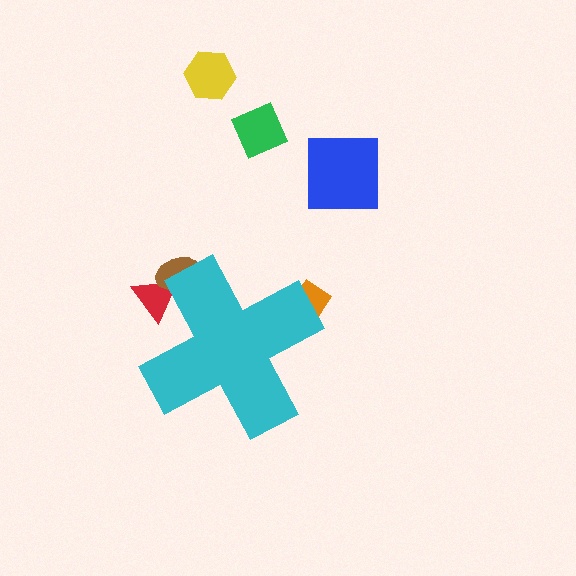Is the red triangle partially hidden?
Yes, the red triangle is partially hidden behind the cyan cross.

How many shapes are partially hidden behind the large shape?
3 shapes are partially hidden.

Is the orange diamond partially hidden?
Yes, the orange diamond is partially hidden behind the cyan cross.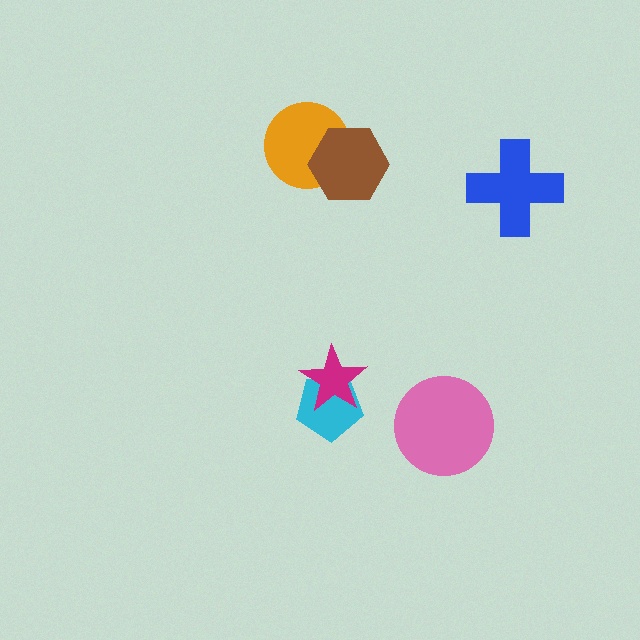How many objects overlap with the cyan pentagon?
1 object overlaps with the cyan pentagon.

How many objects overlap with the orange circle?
1 object overlaps with the orange circle.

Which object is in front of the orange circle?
The brown hexagon is in front of the orange circle.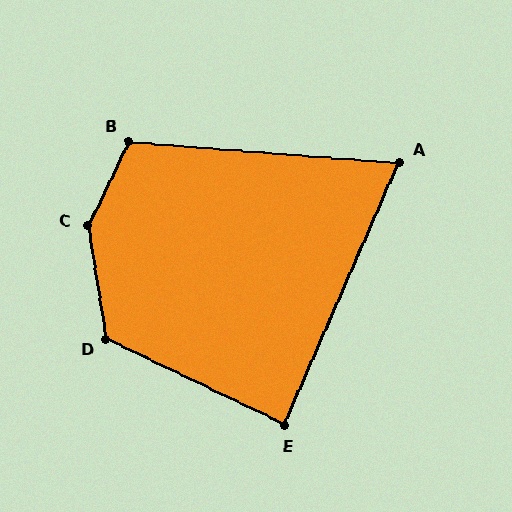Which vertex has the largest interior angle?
C, at approximately 145 degrees.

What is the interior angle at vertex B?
Approximately 112 degrees (obtuse).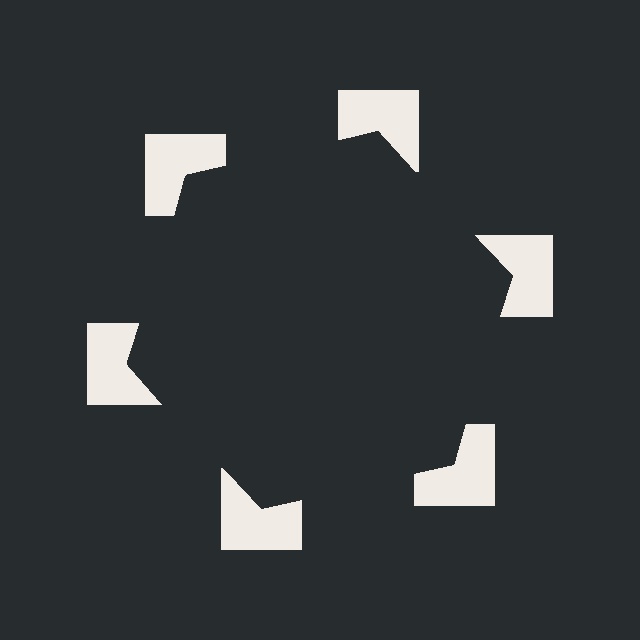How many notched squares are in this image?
There are 6 — one at each vertex of the illusory hexagon.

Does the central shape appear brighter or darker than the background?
It typically appears slightly darker than the background, even though no actual brightness change is drawn.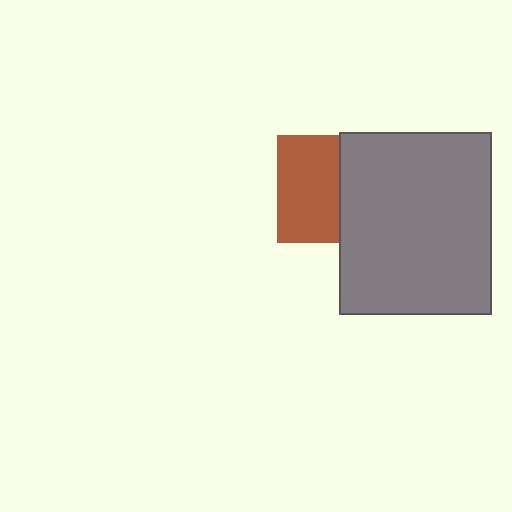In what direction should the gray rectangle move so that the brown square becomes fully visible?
The gray rectangle should move right. That is the shortest direction to clear the overlap and leave the brown square fully visible.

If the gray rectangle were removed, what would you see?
You would see the complete brown square.